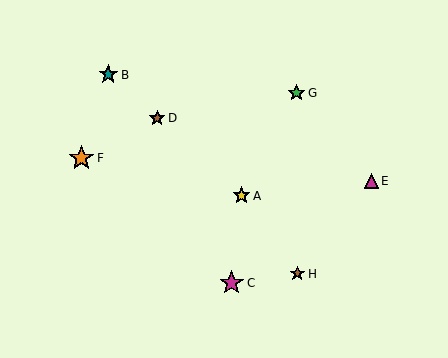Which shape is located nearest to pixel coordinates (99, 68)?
The teal star (labeled B) at (108, 75) is nearest to that location.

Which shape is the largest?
The orange star (labeled F) is the largest.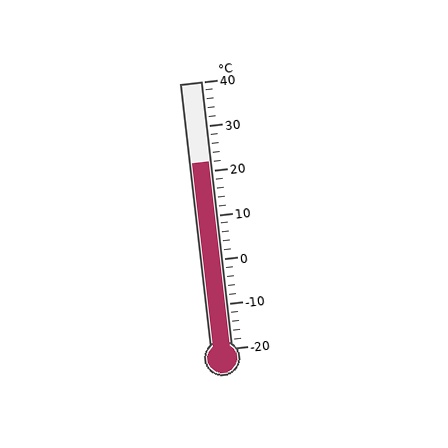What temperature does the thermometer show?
The thermometer shows approximately 22°C.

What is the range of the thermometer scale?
The thermometer scale ranges from -20°C to 40°C.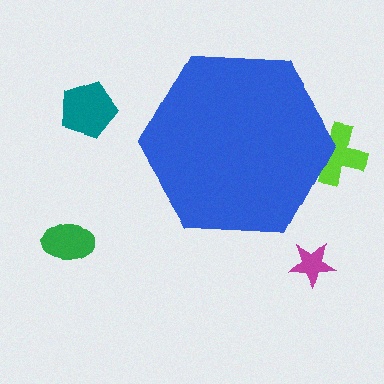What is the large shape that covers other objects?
A blue hexagon.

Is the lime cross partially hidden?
Yes, the lime cross is partially hidden behind the blue hexagon.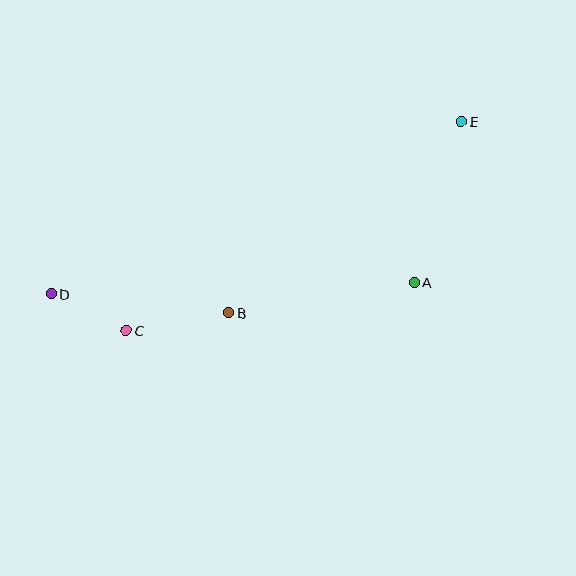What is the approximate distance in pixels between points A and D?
The distance between A and D is approximately 364 pixels.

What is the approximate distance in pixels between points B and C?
The distance between B and C is approximately 104 pixels.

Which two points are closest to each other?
Points C and D are closest to each other.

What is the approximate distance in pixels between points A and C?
The distance between A and C is approximately 292 pixels.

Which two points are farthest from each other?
Points D and E are farthest from each other.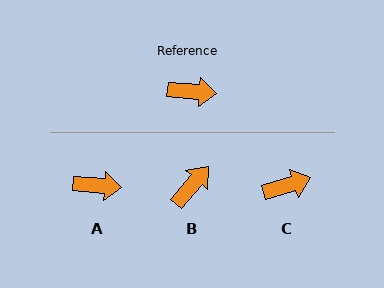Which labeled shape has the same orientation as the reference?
A.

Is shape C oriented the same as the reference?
No, it is off by about 22 degrees.